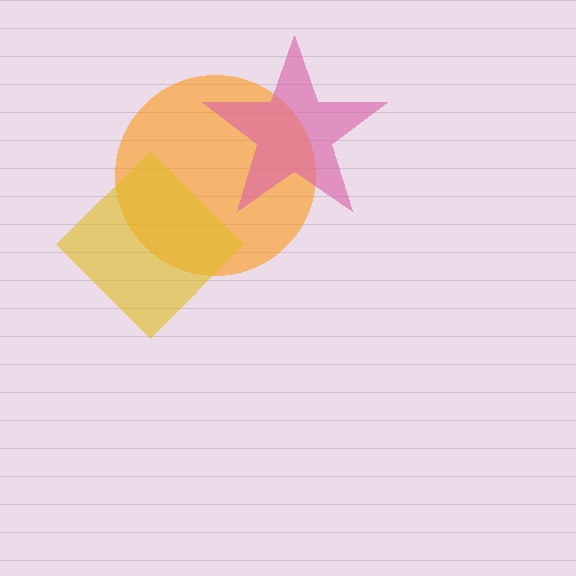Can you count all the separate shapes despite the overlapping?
Yes, there are 3 separate shapes.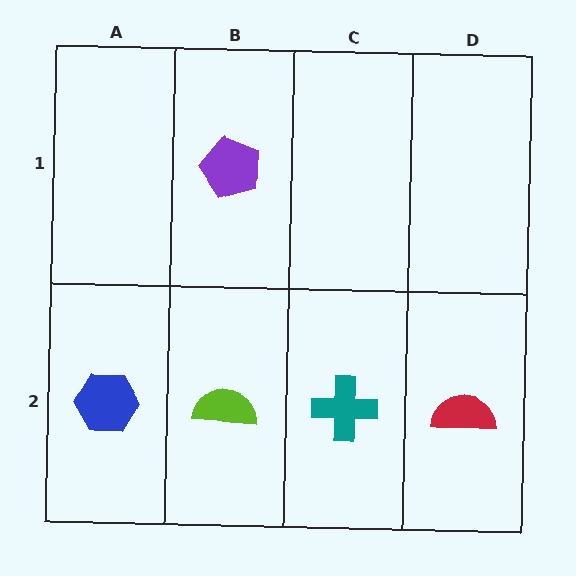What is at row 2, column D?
A red semicircle.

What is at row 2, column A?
A blue hexagon.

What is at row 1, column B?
A purple pentagon.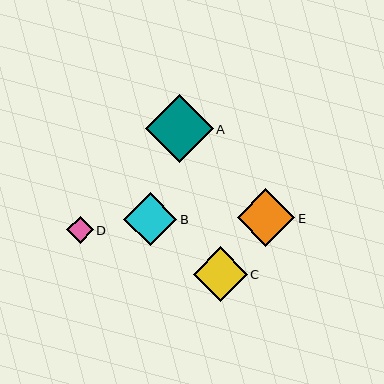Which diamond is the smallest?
Diamond D is the smallest with a size of approximately 26 pixels.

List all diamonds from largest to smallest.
From largest to smallest: A, E, C, B, D.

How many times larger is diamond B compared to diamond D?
Diamond B is approximately 2.0 times the size of diamond D.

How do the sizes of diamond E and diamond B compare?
Diamond E and diamond B are approximately the same size.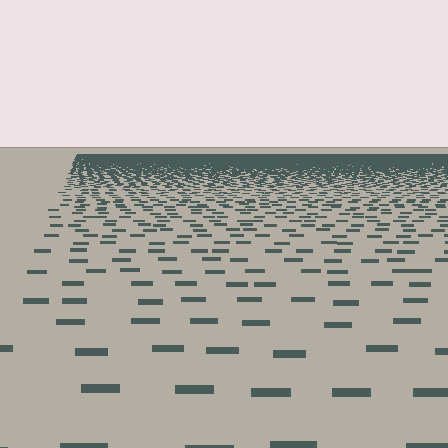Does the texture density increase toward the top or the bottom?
Density increases toward the top.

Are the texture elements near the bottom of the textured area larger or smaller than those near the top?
Larger. Near the bottom, elements are closer to the viewer and appear at a bigger on-screen size.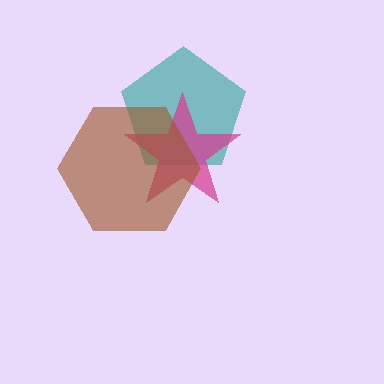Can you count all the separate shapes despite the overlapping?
Yes, there are 3 separate shapes.